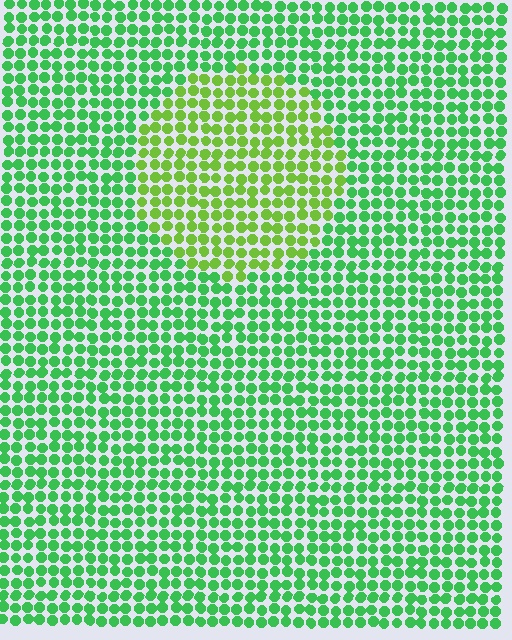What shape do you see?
I see a circle.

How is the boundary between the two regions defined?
The boundary is defined purely by a slight shift in hue (about 36 degrees). Spacing, size, and orientation are identical on both sides.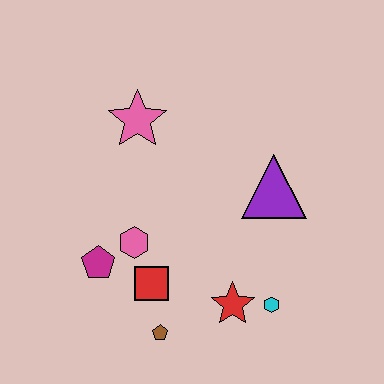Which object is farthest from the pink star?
The cyan hexagon is farthest from the pink star.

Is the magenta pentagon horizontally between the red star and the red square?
No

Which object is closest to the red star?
The cyan hexagon is closest to the red star.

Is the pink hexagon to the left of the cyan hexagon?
Yes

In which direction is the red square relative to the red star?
The red square is to the left of the red star.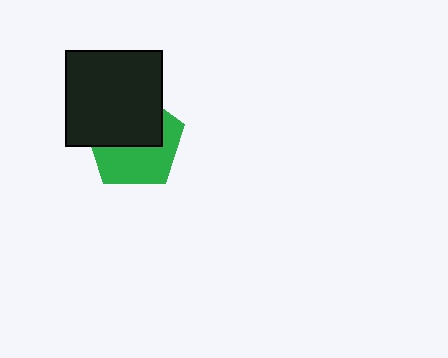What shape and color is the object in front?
The object in front is a black square.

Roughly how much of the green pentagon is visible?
About half of it is visible (roughly 49%).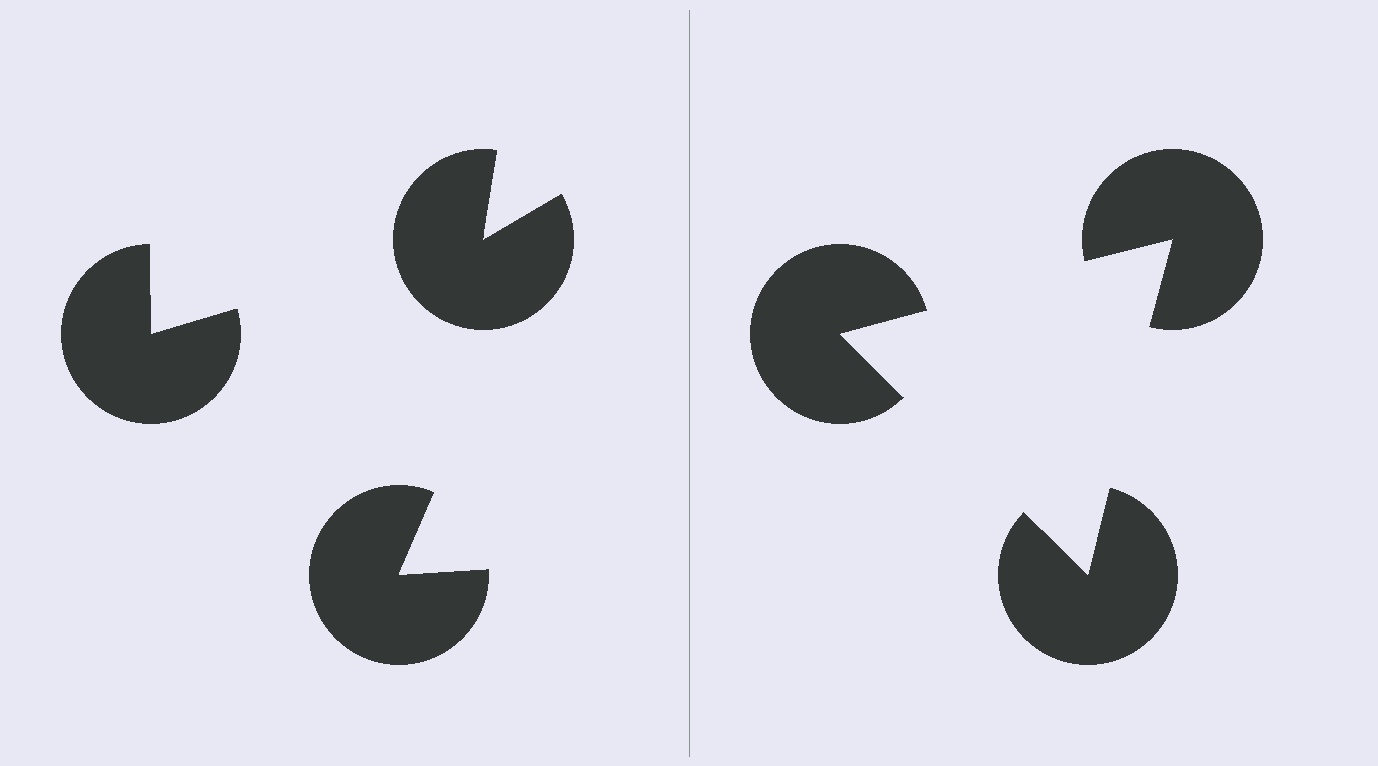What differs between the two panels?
The pac-man discs are positioned identically on both sides; only the wedge orientations differ. On the right they align to a triangle; on the left they are misaligned.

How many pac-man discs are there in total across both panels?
6 — 3 on each side.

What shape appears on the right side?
An illusory triangle.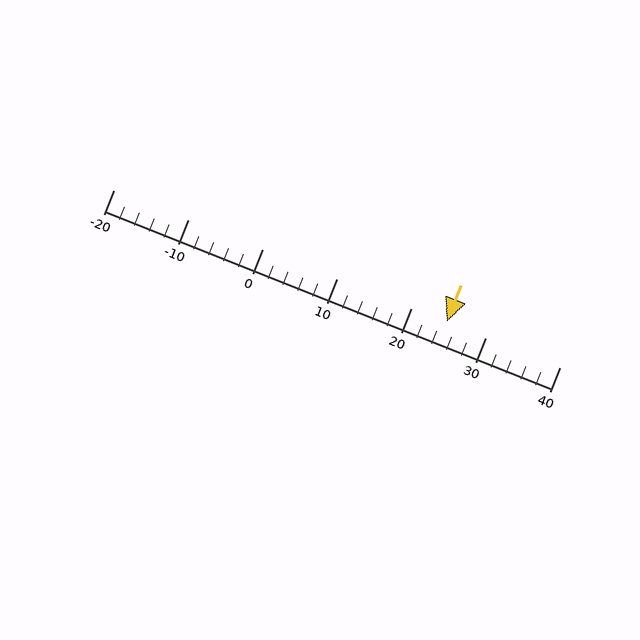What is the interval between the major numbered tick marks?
The major tick marks are spaced 10 units apart.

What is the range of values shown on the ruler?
The ruler shows values from -20 to 40.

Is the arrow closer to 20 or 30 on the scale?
The arrow is closer to 20.